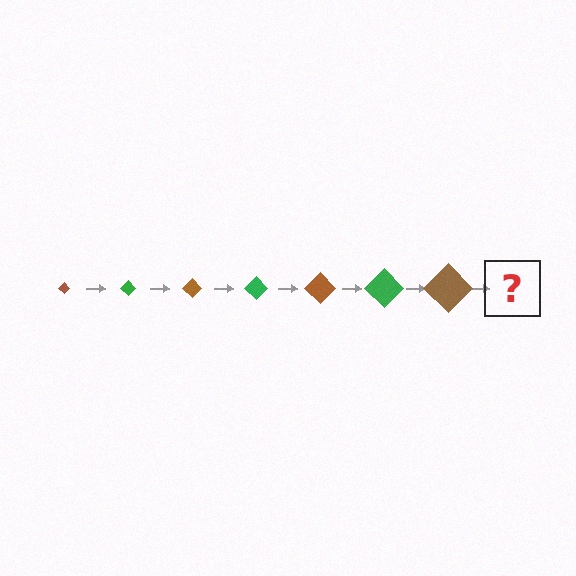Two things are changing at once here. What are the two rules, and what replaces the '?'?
The two rules are that the diamond grows larger each step and the color cycles through brown and green. The '?' should be a green diamond, larger than the previous one.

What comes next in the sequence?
The next element should be a green diamond, larger than the previous one.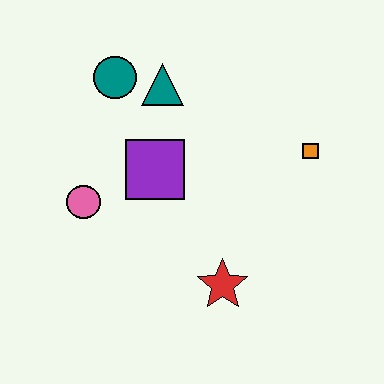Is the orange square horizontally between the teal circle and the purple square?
No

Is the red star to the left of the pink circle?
No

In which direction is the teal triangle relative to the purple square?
The teal triangle is above the purple square.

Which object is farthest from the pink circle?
The orange square is farthest from the pink circle.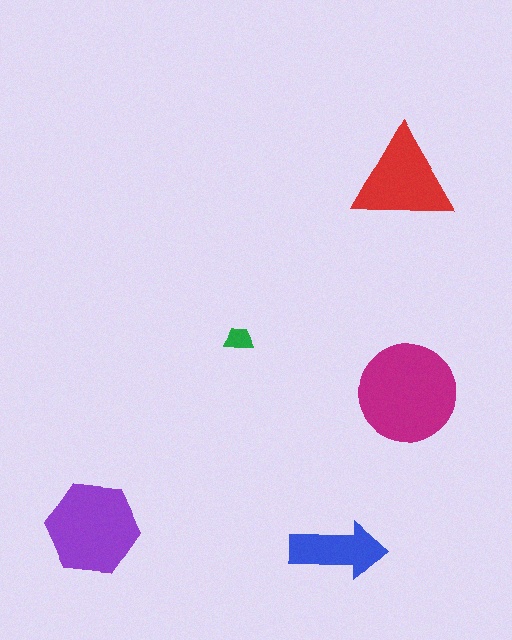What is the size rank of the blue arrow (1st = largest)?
4th.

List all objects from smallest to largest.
The green trapezoid, the blue arrow, the red triangle, the purple hexagon, the magenta circle.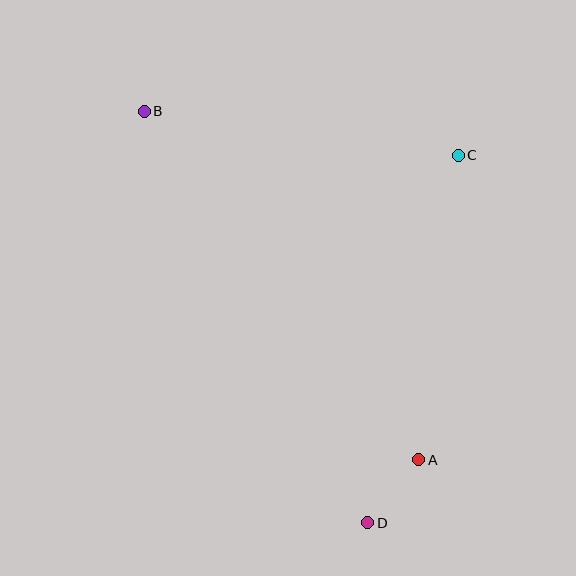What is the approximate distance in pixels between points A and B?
The distance between A and B is approximately 444 pixels.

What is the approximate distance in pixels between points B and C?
The distance between B and C is approximately 317 pixels.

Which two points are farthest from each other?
Points B and D are farthest from each other.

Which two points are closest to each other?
Points A and D are closest to each other.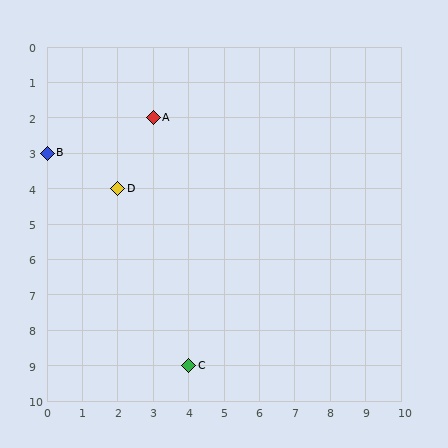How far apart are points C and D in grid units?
Points C and D are 2 columns and 5 rows apart (about 5.4 grid units diagonally).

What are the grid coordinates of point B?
Point B is at grid coordinates (0, 3).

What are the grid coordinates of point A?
Point A is at grid coordinates (3, 2).